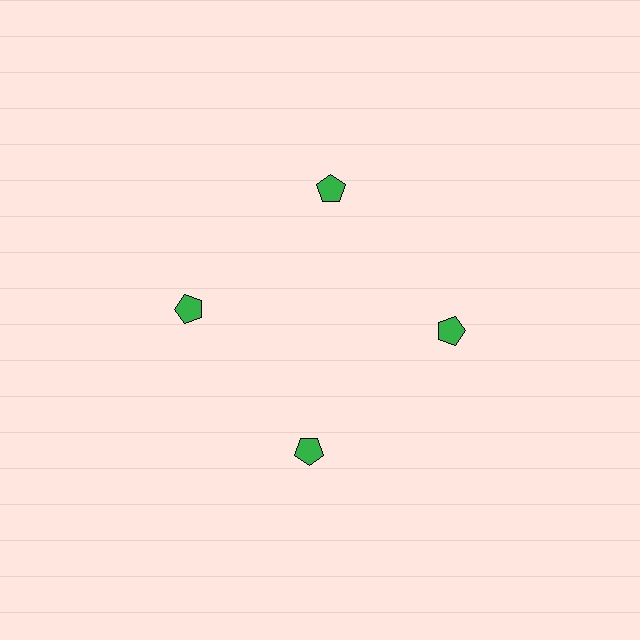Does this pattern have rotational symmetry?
Yes, this pattern has 4-fold rotational symmetry. It looks the same after rotating 90 degrees around the center.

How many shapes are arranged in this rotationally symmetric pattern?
There are 4 shapes, arranged in 4 groups of 1.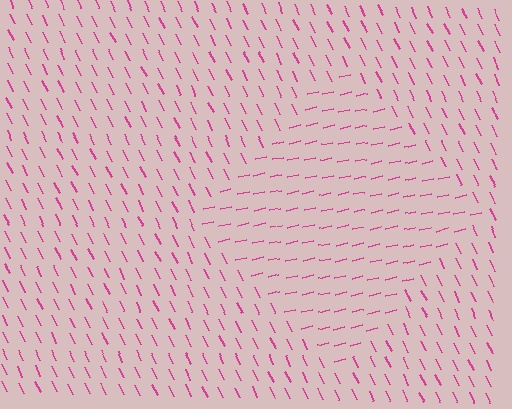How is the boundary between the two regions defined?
The boundary is defined purely by a change in line orientation (approximately 76 degrees difference). All lines are the same color and thickness.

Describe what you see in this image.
The image is filled with small magenta line segments. A diamond region in the image has lines oriented differently from the surrounding lines, creating a visible texture boundary.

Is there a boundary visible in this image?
Yes, there is a texture boundary formed by a change in line orientation.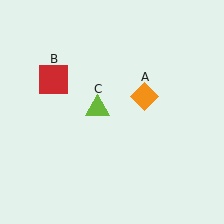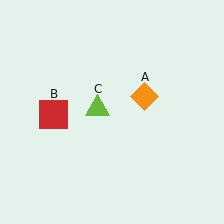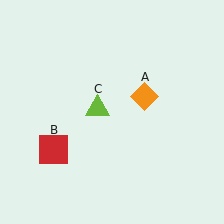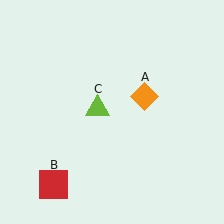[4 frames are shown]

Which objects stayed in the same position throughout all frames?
Orange diamond (object A) and lime triangle (object C) remained stationary.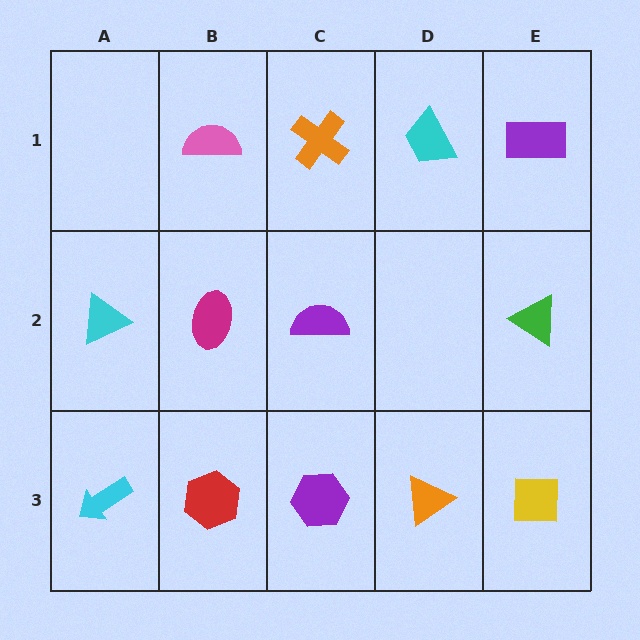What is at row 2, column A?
A cyan triangle.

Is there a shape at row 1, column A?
No, that cell is empty.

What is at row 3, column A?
A cyan arrow.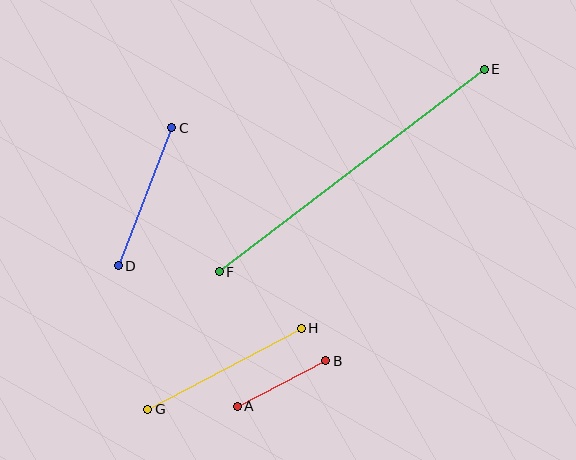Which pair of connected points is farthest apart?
Points E and F are farthest apart.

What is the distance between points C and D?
The distance is approximately 148 pixels.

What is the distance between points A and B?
The distance is approximately 99 pixels.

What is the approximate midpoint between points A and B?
The midpoint is at approximately (281, 383) pixels.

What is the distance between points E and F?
The distance is approximately 334 pixels.